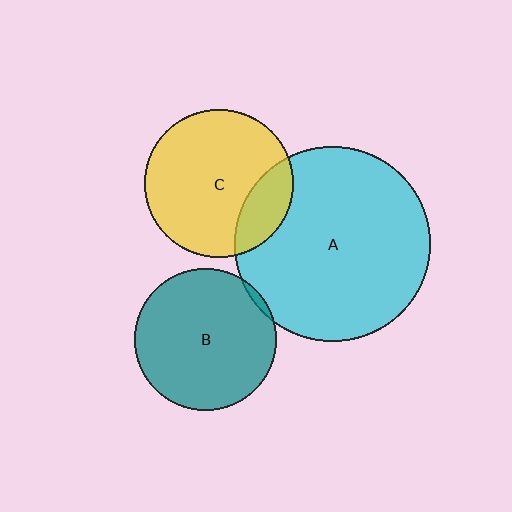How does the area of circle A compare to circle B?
Approximately 1.9 times.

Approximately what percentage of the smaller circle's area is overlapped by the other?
Approximately 20%.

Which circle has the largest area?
Circle A (cyan).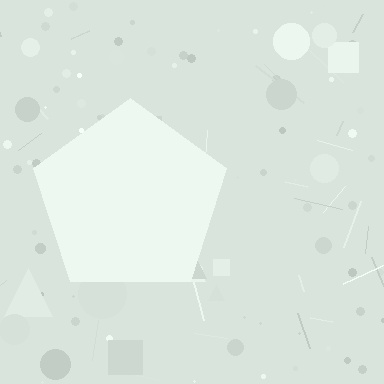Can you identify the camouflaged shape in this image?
The camouflaged shape is a pentagon.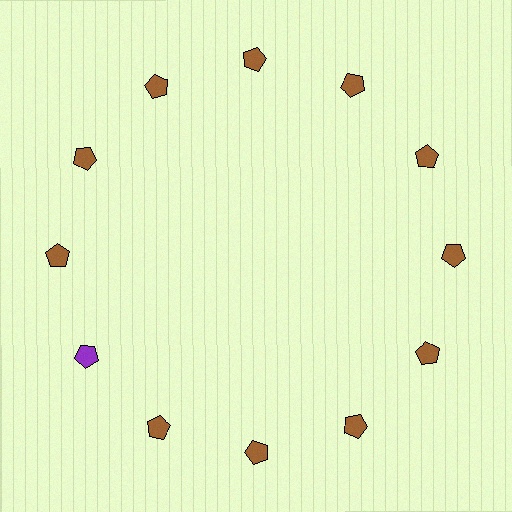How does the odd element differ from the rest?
It has a different color: purple instead of brown.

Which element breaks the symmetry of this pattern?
The purple pentagon at roughly the 8 o'clock position breaks the symmetry. All other shapes are brown pentagons.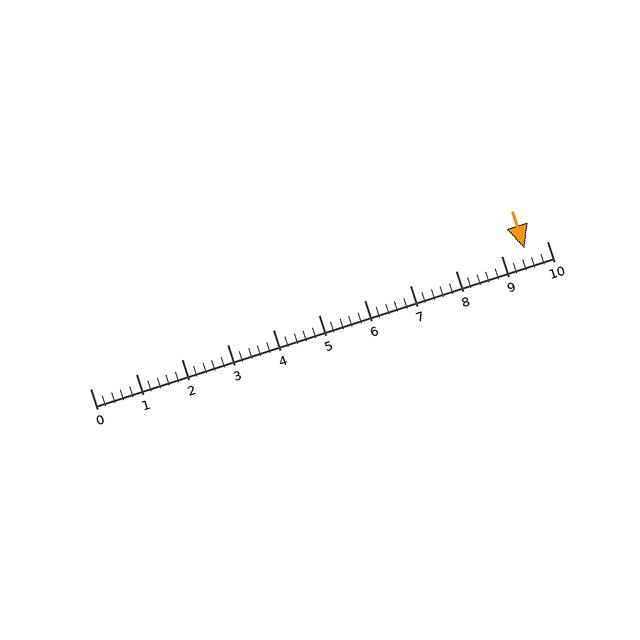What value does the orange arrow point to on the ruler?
The orange arrow points to approximately 9.5.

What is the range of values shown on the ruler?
The ruler shows values from 0 to 10.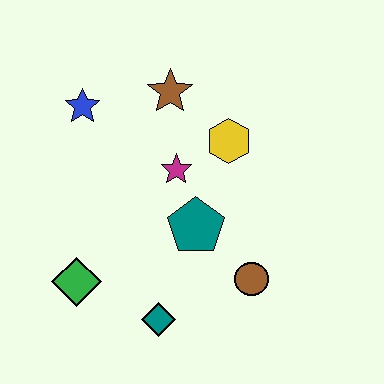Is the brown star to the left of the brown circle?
Yes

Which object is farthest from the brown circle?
The blue star is farthest from the brown circle.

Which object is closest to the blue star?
The brown star is closest to the blue star.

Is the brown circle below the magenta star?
Yes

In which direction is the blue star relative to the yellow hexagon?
The blue star is to the left of the yellow hexagon.